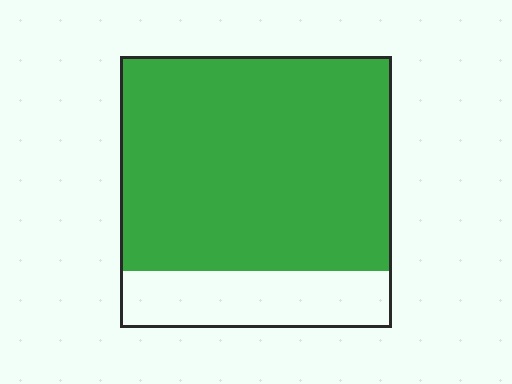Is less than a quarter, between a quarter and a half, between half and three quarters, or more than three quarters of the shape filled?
More than three quarters.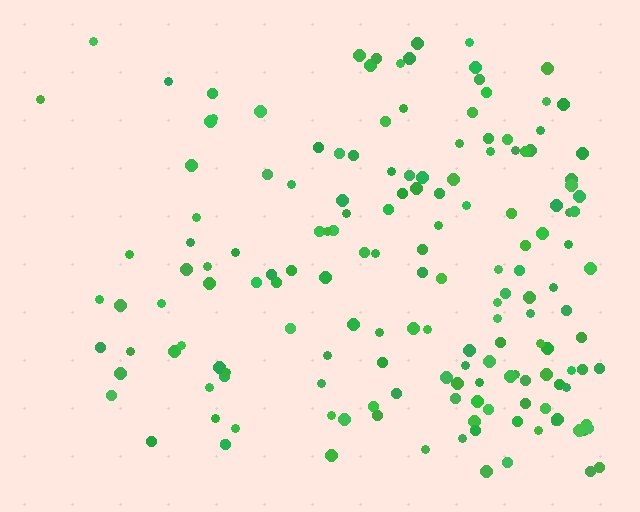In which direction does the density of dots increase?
From left to right, with the right side densest.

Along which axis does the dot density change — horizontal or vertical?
Horizontal.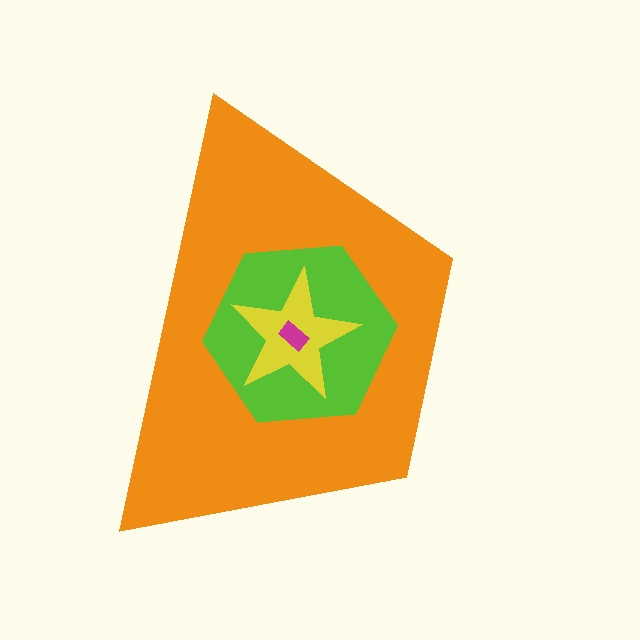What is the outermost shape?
The orange trapezoid.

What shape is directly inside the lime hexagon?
The yellow star.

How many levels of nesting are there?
4.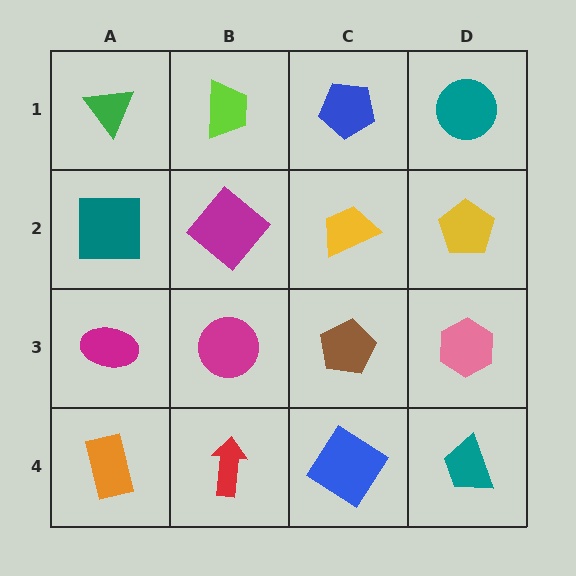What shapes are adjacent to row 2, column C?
A blue pentagon (row 1, column C), a brown pentagon (row 3, column C), a magenta diamond (row 2, column B), a yellow pentagon (row 2, column D).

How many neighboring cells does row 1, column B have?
3.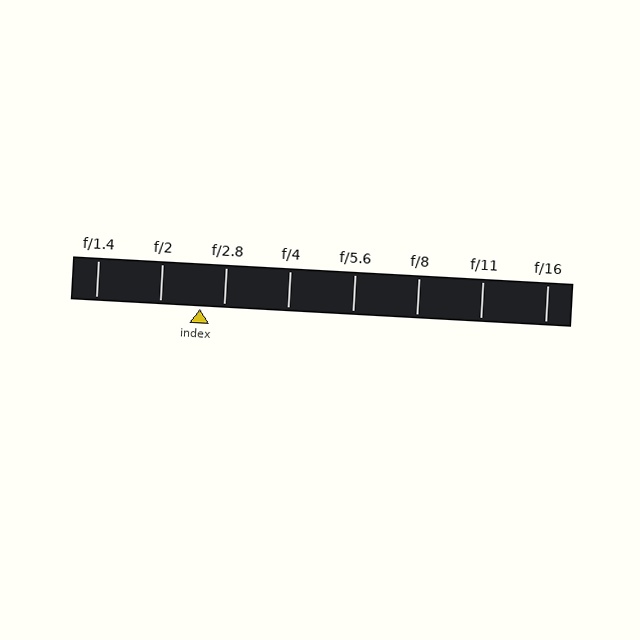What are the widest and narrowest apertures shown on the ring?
The widest aperture shown is f/1.4 and the narrowest is f/16.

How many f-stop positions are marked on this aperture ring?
There are 8 f-stop positions marked.